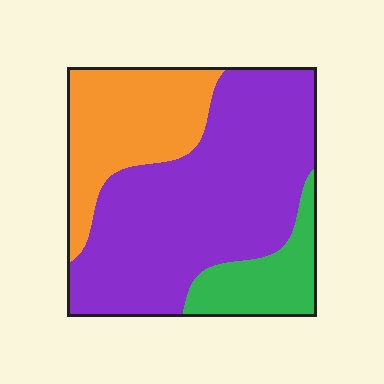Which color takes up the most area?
Purple, at roughly 60%.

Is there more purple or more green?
Purple.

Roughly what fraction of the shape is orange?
Orange takes up about one quarter (1/4) of the shape.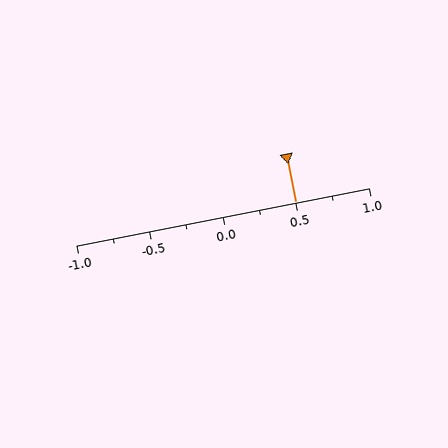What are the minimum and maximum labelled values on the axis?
The axis runs from -1.0 to 1.0.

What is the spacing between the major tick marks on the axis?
The major ticks are spaced 0.5 apart.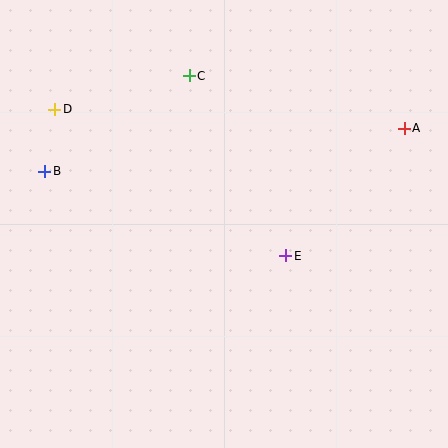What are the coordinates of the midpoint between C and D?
The midpoint between C and D is at (122, 93).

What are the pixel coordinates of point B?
Point B is at (45, 171).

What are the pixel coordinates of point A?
Point A is at (404, 128).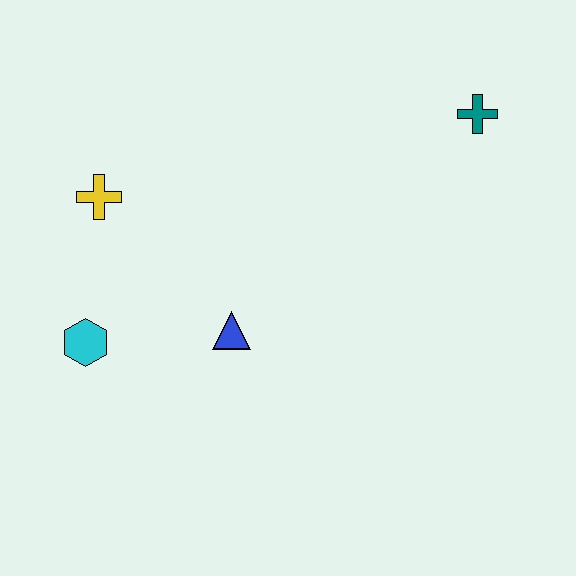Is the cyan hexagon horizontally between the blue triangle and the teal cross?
No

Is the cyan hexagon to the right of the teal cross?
No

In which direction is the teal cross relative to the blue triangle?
The teal cross is to the right of the blue triangle.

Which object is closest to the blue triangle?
The cyan hexagon is closest to the blue triangle.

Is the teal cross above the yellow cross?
Yes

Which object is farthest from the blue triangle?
The teal cross is farthest from the blue triangle.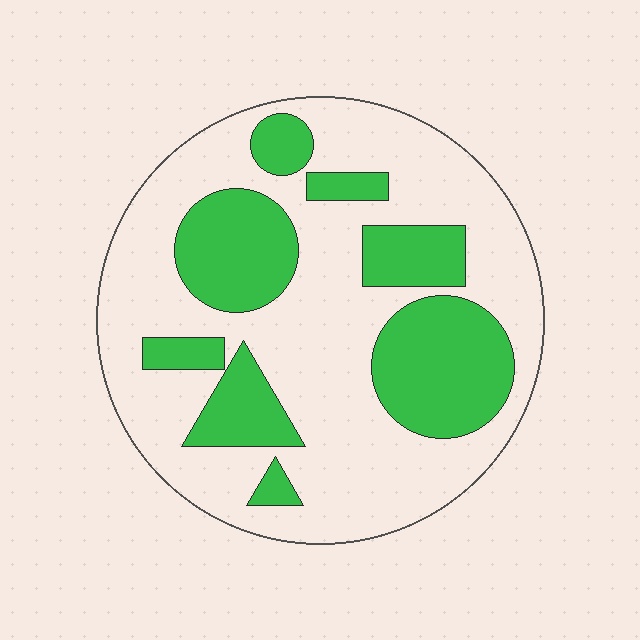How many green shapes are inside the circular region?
8.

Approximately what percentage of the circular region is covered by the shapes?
Approximately 35%.